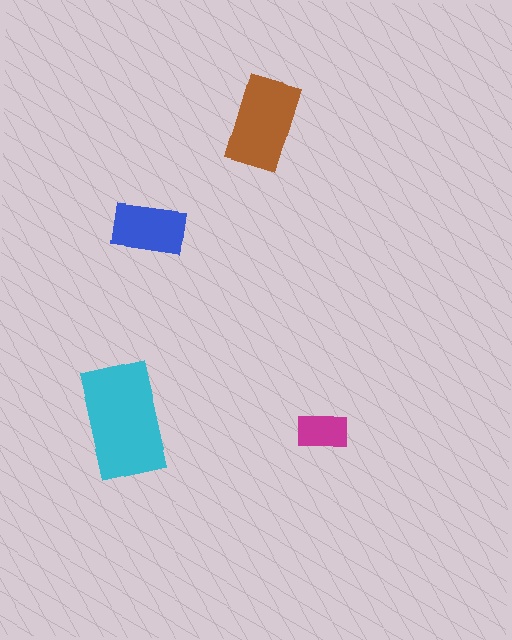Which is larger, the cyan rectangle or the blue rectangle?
The cyan one.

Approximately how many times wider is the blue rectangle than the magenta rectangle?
About 1.5 times wider.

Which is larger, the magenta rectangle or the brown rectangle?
The brown one.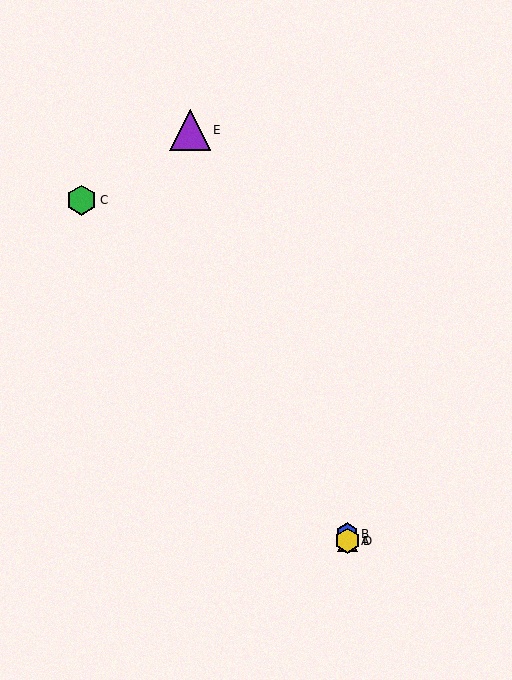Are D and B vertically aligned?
Yes, both are at x≈347.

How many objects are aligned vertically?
3 objects (A, B, D) are aligned vertically.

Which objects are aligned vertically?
Objects A, B, D are aligned vertically.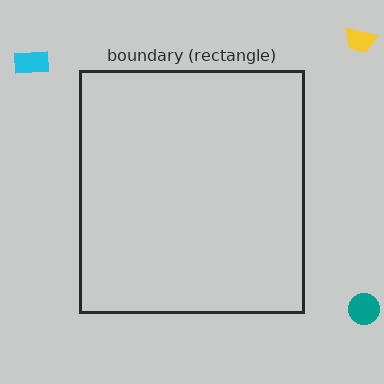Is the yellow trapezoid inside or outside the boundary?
Outside.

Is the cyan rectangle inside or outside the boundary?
Outside.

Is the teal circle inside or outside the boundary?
Outside.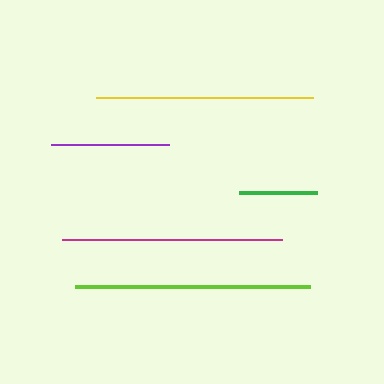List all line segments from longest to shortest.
From longest to shortest: lime, magenta, yellow, purple, green.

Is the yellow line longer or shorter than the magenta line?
The magenta line is longer than the yellow line.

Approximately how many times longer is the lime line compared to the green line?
The lime line is approximately 3.0 times the length of the green line.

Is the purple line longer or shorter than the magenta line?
The magenta line is longer than the purple line.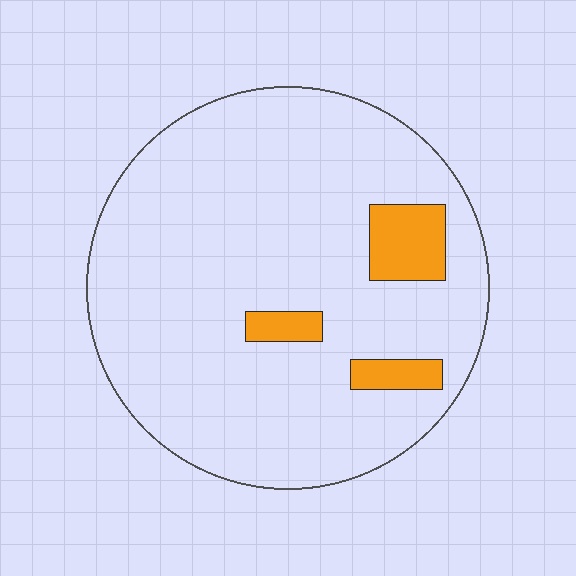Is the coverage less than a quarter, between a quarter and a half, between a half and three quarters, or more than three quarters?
Less than a quarter.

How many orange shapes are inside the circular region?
3.